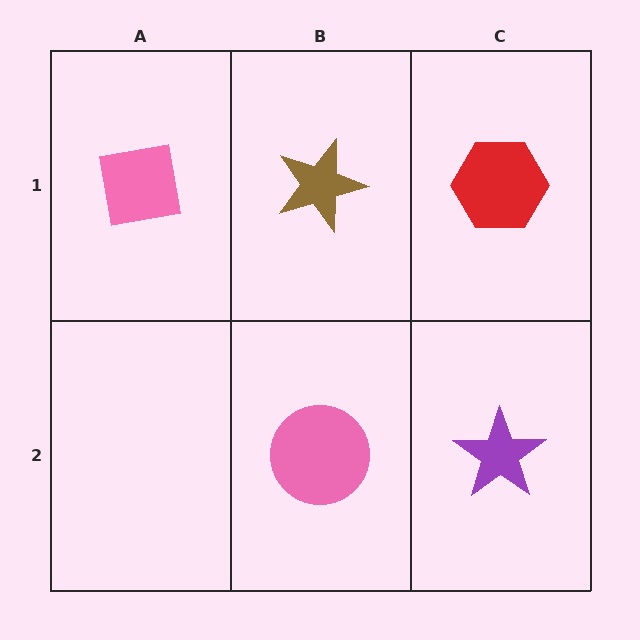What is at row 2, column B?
A pink circle.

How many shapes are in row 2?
2 shapes.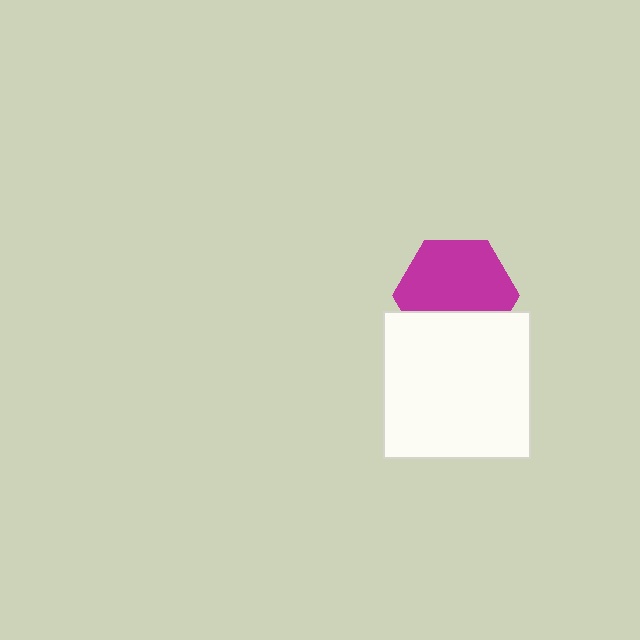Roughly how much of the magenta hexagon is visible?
Most of it is visible (roughly 68%).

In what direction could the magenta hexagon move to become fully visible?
The magenta hexagon could move up. That would shift it out from behind the white square entirely.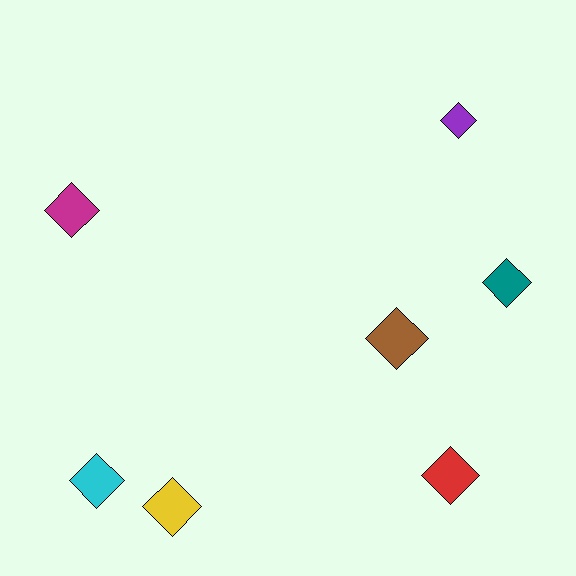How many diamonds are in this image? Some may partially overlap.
There are 7 diamonds.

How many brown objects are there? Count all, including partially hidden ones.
There is 1 brown object.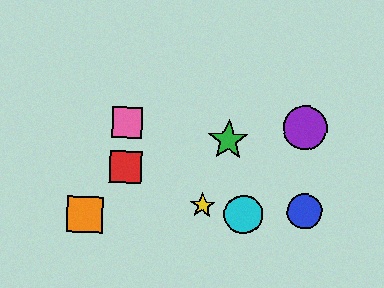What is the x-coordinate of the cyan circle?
The cyan circle is at x≈244.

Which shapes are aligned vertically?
The red square, the pink square are aligned vertically.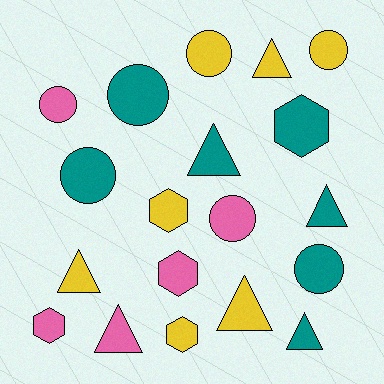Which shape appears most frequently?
Circle, with 7 objects.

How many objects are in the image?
There are 19 objects.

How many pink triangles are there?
There is 1 pink triangle.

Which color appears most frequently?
Teal, with 7 objects.